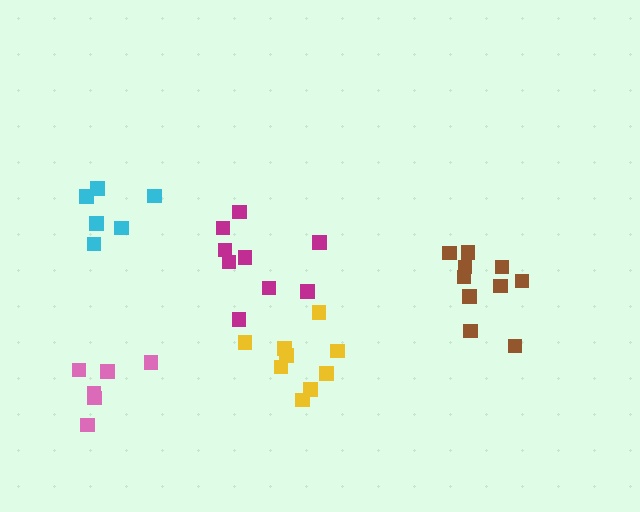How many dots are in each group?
Group 1: 9 dots, Group 2: 10 dots, Group 3: 6 dots, Group 4: 9 dots, Group 5: 6 dots (40 total).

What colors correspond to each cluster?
The clusters are colored: yellow, brown, pink, magenta, cyan.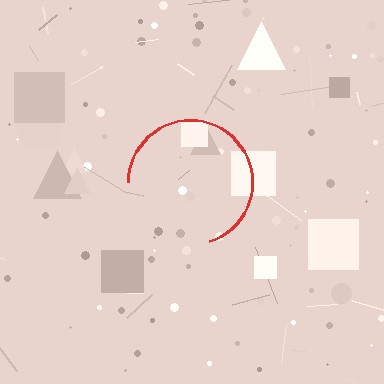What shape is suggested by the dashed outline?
The dashed outline suggests a circle.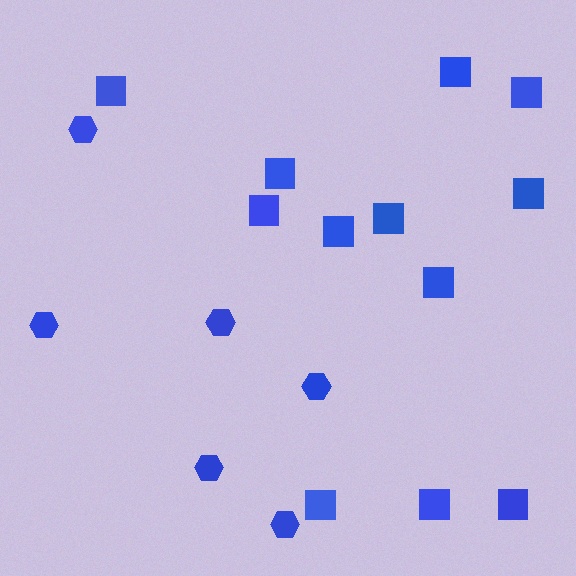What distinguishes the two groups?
There are 2 groups: one group of hexagons (6) and one group of squares (12).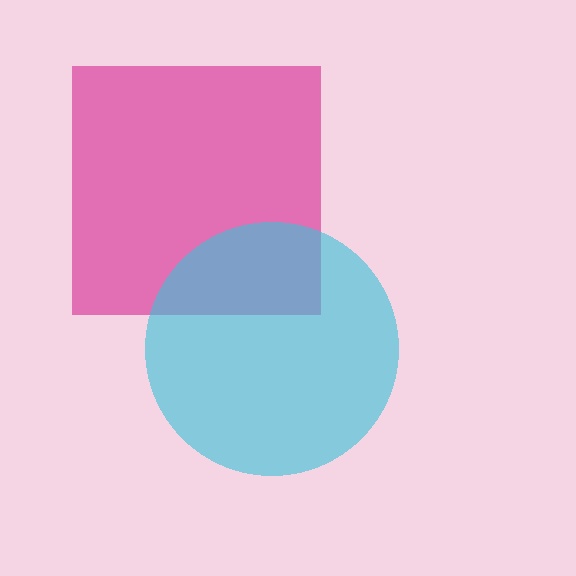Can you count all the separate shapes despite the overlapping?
Yes, there are 2 separate shapes.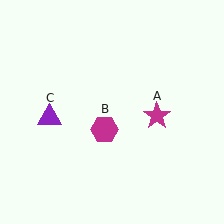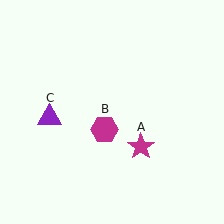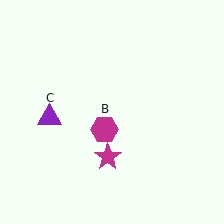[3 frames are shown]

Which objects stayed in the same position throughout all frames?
Magenta hexagon (object B) and purple triangle (object C) remained stationary.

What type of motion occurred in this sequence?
The magenta star (object A) rotated clockwise around the center of the scene.